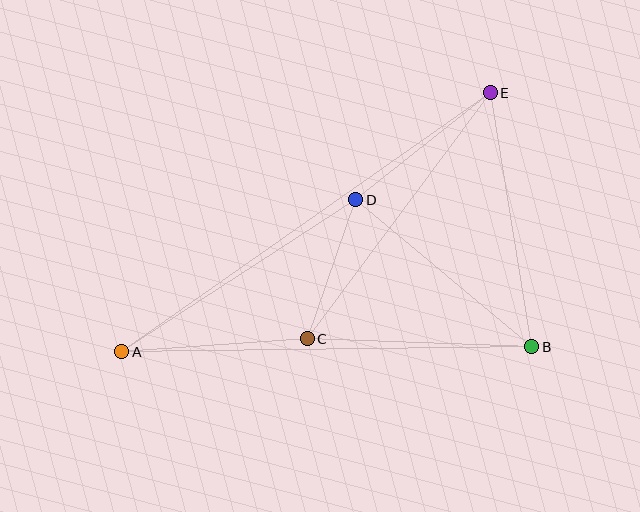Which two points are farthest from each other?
Points A and E are farthest from each other.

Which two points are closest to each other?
Points C and D are closest to each other.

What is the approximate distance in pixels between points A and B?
The distance between A and B is approximately 410 pixels.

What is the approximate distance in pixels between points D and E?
The distance between D and E is approximately 172 pixels.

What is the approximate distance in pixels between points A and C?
The distance between A and C is approximately 186 pixels.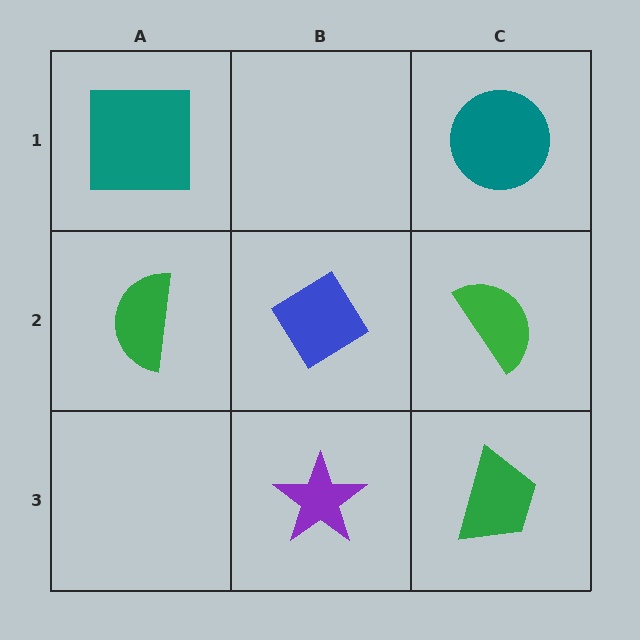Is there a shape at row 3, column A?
No, that cell is empty.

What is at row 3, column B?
A purple star.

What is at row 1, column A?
A teal square.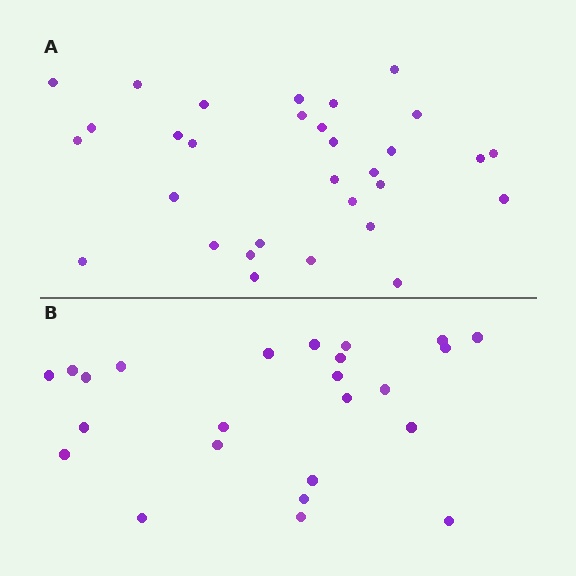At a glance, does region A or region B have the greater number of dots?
Region A (the top region) has more dots.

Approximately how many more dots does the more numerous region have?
Region A has roughly 8 or so more dots than region B.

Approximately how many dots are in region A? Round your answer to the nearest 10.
About 30 dots. (The exact count is 31, which rounds to 30.)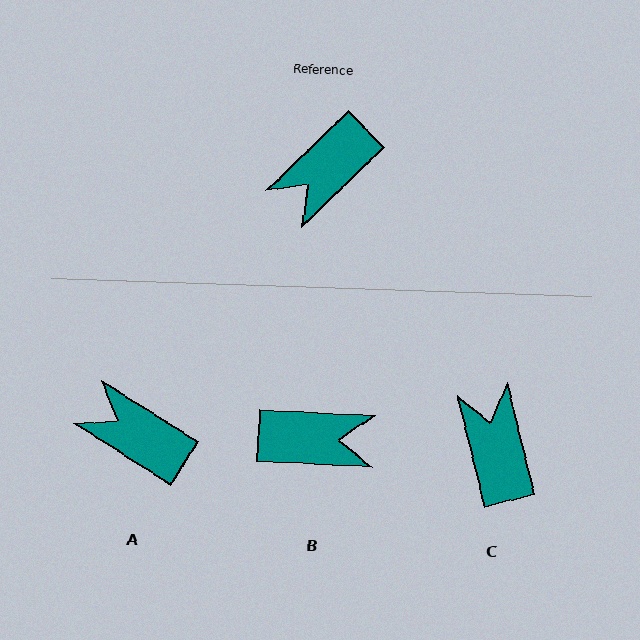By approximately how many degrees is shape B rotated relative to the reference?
Approximately 133 degrees counter-clockwise.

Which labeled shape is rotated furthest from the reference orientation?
B, about 133 degrees away.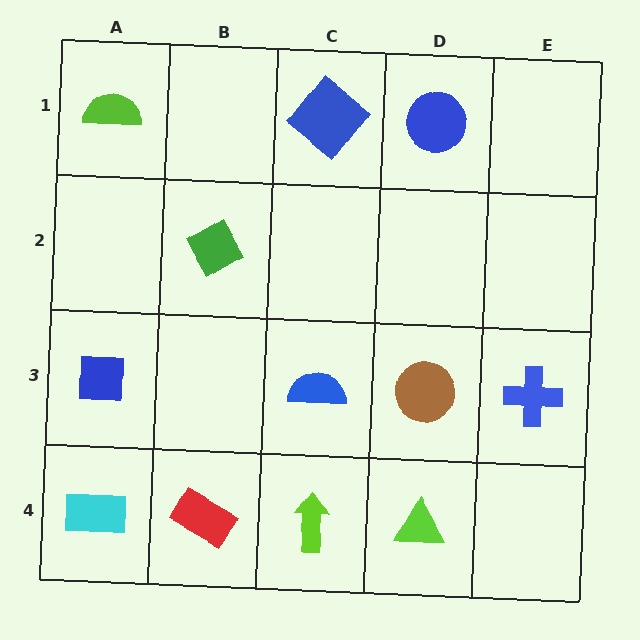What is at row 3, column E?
A blue cross.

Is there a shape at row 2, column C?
No, that cell is empty.